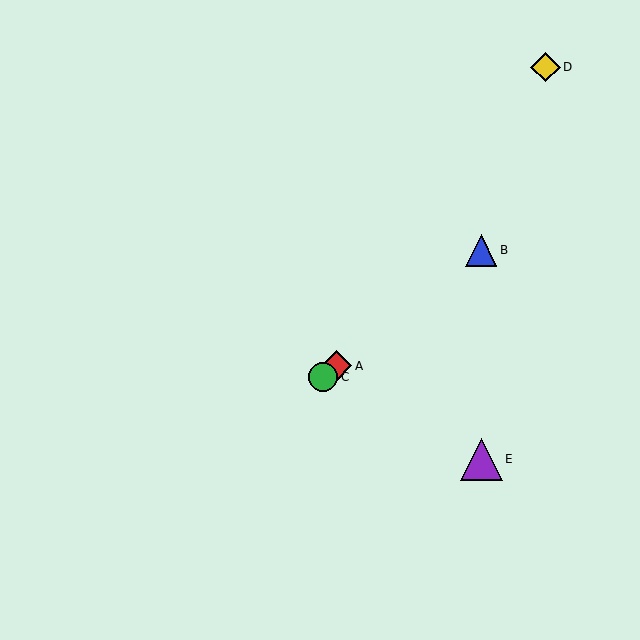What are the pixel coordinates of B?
Object B is at (481, 250).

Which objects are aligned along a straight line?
Objects A, B, C are aligned along a straight line.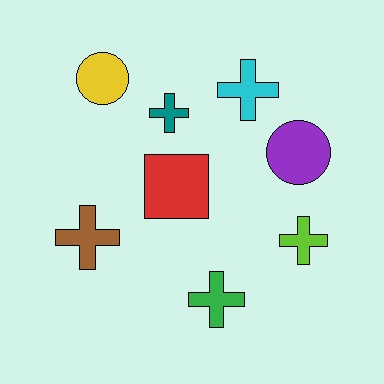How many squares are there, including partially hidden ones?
There is 1 square.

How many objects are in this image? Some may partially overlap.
There are 8 objects.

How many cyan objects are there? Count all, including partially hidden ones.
There is 1 cyan object.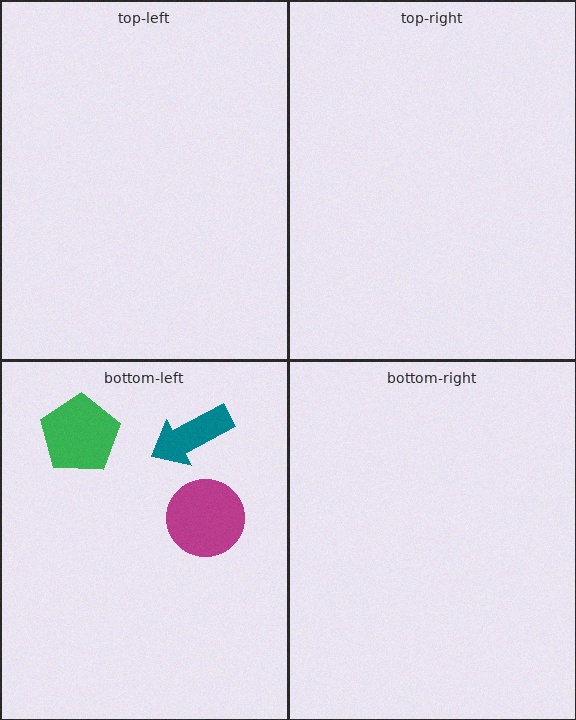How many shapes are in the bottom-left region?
3.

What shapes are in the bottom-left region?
The green pentagon, the teal arrow, the magenta circle.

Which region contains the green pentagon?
The bottom-left region.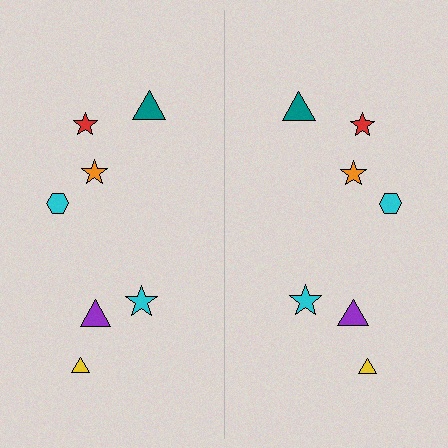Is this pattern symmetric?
Yes, this pattern has bilateral (reflection) symmetry.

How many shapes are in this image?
There are 14 shapes in this image.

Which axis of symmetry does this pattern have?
The pattern has a vertical axis of symmetry running through the center of the image.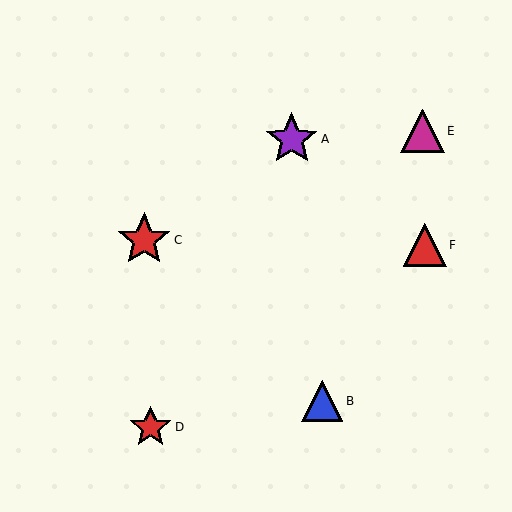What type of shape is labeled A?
Shape A is a purple star.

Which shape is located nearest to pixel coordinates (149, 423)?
The red star (labeled D) at (151, 427) is nearest to that location.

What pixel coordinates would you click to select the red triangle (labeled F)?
Click at (425, 245) to select the red triangle F.